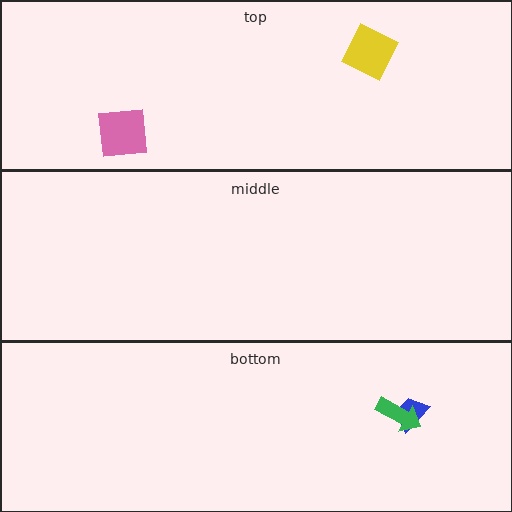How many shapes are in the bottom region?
2.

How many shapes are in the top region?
2.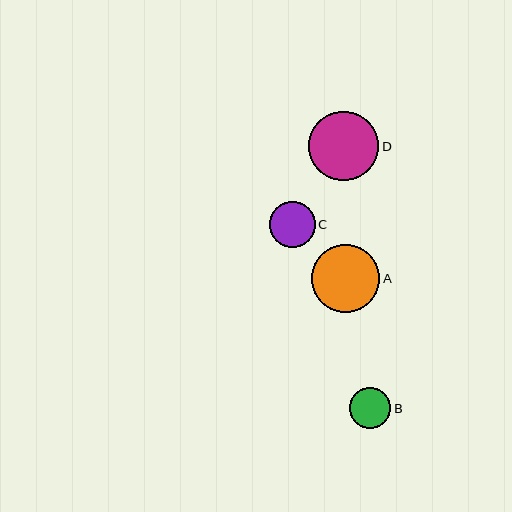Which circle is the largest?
Circle D is the largest with a size of approximately 70 pixels.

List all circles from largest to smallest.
From largest to smallest: D, A, C, B.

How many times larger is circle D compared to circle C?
Circle D is approximately 1.5 times the size of circle C.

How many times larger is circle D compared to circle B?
Circle D is approximately 1.7 times the size of circle B.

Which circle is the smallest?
Circle B is the smallest with a size of approximately 41 pixels.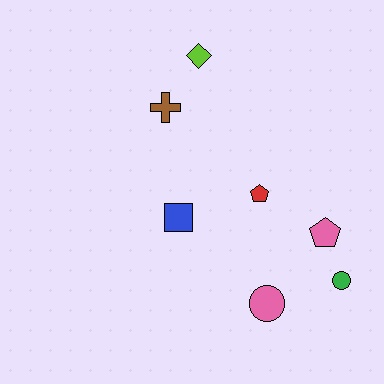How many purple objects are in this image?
There are no purple objects.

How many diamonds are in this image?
There is 1 diamond.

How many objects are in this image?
There are 7 objects.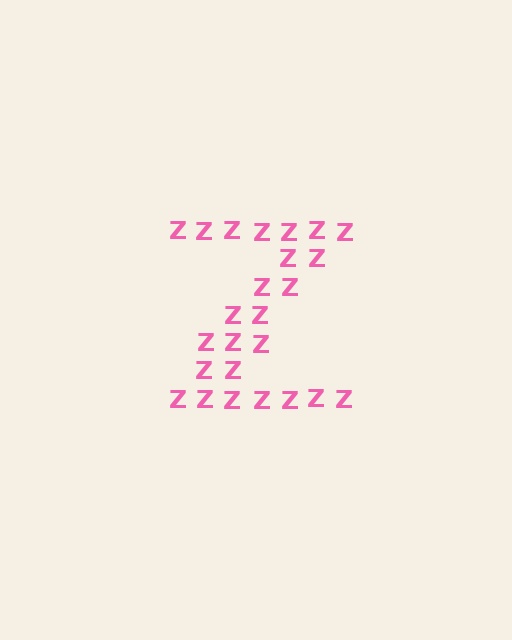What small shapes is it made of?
It is made of small letter Z's.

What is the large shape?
The large shape is the letter Z.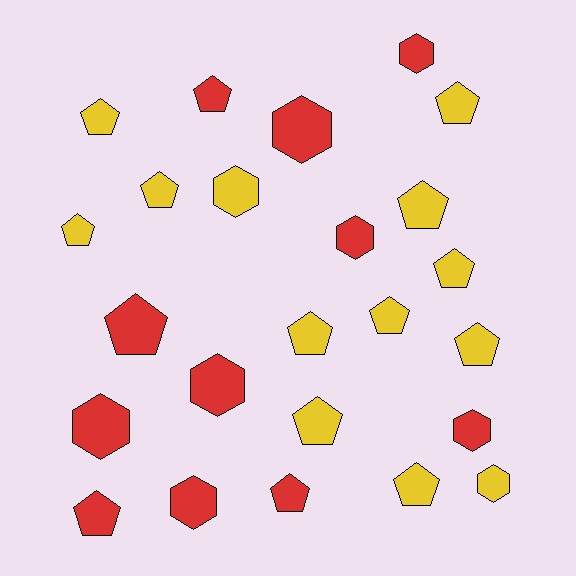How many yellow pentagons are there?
There are 11 yellow pentagons.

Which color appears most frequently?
Yellow, with 13 objects.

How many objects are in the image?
There are 24 objects.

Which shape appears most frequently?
Pentagon, with 15 objects.